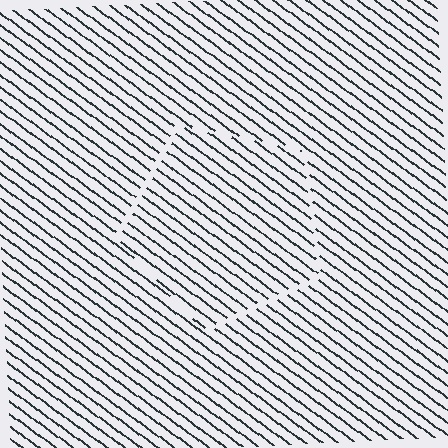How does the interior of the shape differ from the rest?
The interior of the shape contains the same grating, shifted by half a period — the contour is defined by the phase discontinuity where line-ends from the inner and outer gratings abut.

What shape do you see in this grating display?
An illusory pentagon. The interior of the shape contains the same grating, shifted by half a period — the contour is defined by the phase discontinuity where line-ends from the inner and outer gratings abut.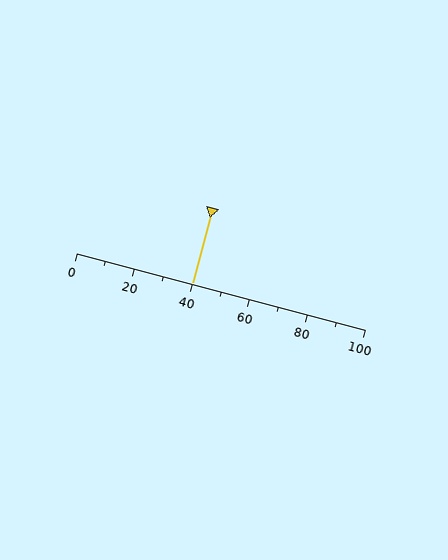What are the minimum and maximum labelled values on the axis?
The axis runs from 0 to 100.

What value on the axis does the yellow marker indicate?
The marker indicates approximately 40.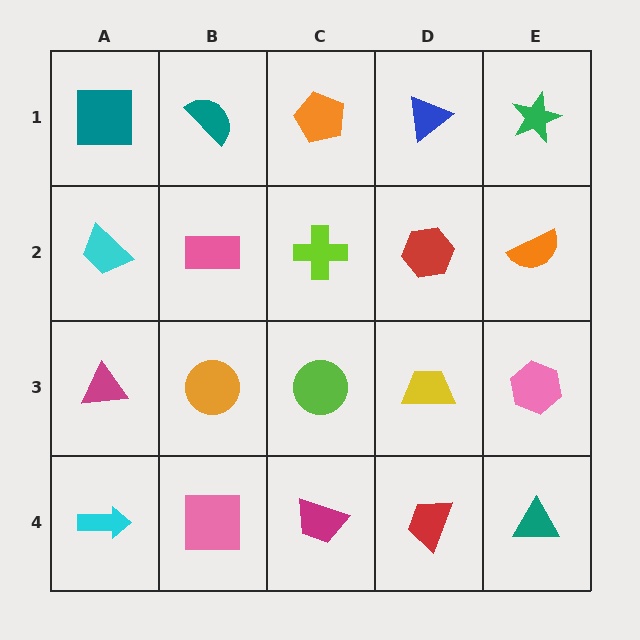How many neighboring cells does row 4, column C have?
3.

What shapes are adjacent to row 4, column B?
An orange circle (row 3, column B), a cyan arrow (row 4, column A), a magenta trapezoid (row 4, column C).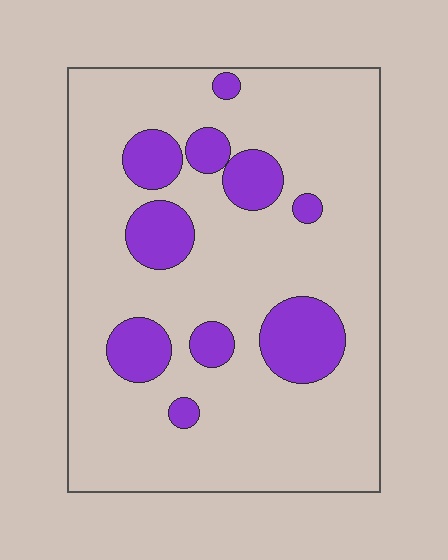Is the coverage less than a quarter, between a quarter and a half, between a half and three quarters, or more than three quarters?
Less than a quarter.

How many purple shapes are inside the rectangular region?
10.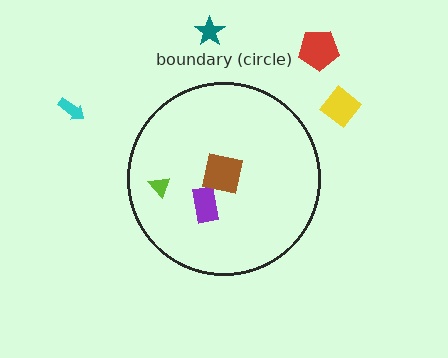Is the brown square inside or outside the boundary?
Inside.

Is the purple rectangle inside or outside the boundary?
Inside.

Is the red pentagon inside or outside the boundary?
Outside.